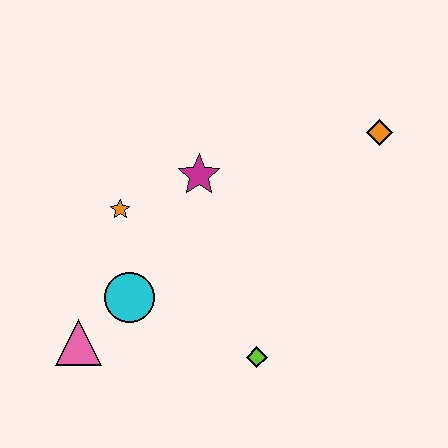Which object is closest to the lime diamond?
The cyan circle is closest to the lime diamond.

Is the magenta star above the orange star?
Yes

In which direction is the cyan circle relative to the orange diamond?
The cyan circle is to the left of the orange diamond.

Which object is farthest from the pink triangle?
The orange diamond is farthest from the pink triangle.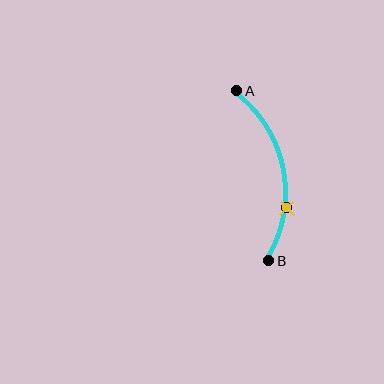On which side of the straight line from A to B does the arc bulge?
The arc bulges to the right of the straight line connecting A and B.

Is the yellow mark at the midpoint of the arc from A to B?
No. The yellow mark lies on the arc but is closer to endpoint B. The arc midpoint would be at the point on the curve equidistant along the arc from both A and B.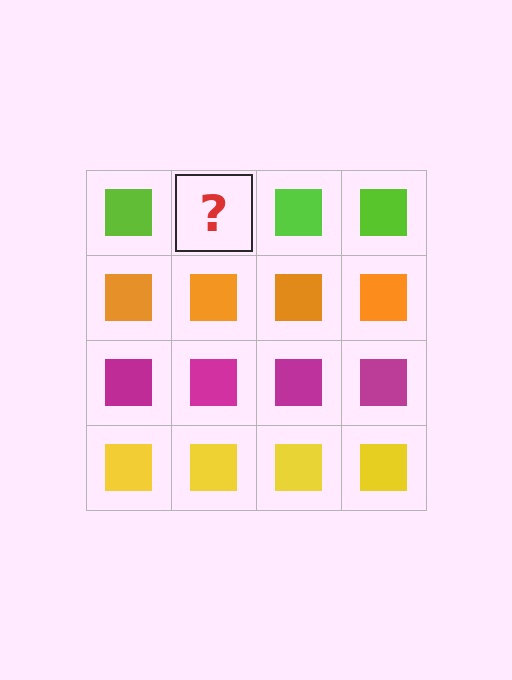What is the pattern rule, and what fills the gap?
The rule is that each row has a consistent color. The gap should be filled with a lime square.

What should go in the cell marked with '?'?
The missing cell should contain a lime square.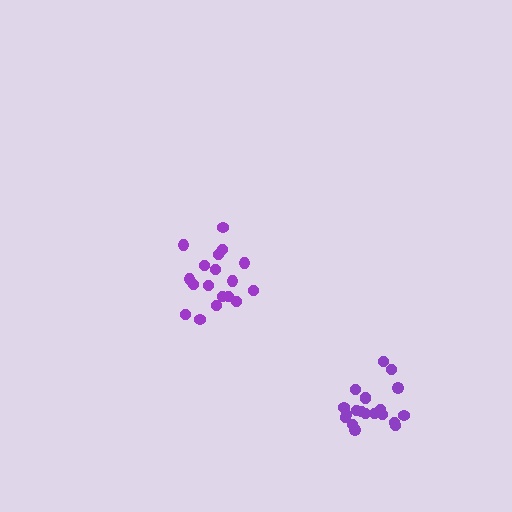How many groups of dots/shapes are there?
There are 2 groups.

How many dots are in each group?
Group 1: 20 dots, Group 2: 18 dots (38 total).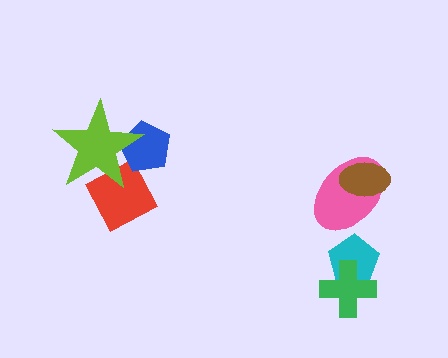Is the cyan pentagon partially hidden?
Yes, it is partially covered by another shape.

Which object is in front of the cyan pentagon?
The green cross is in front of the cyan pentagon.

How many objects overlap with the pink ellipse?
1 object overlaps with the pink ellipse.